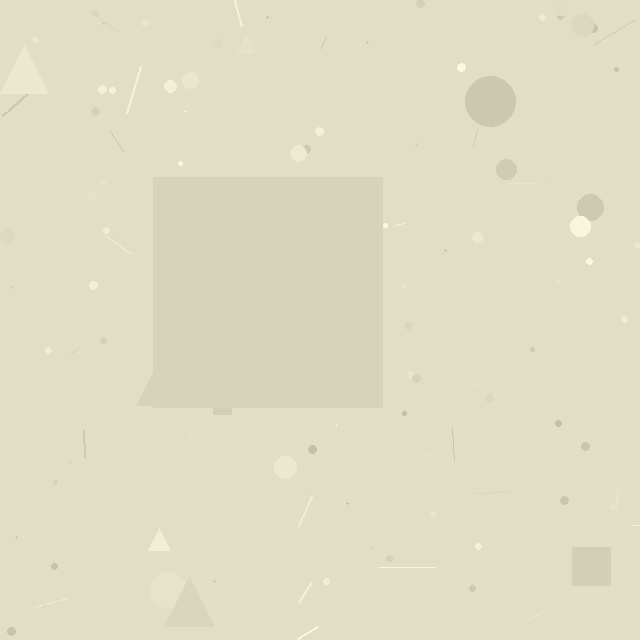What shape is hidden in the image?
A square is hidden in the image.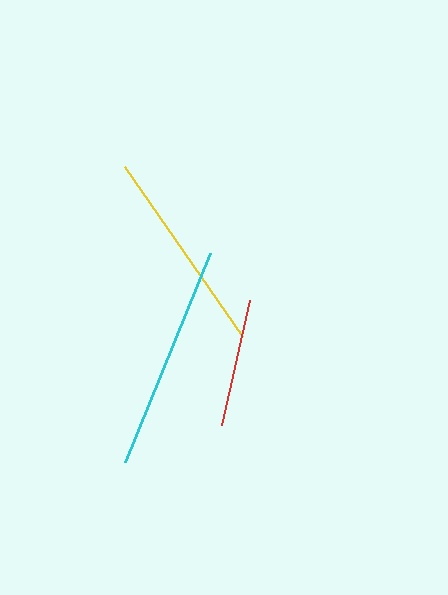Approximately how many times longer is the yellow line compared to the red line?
The yellow line is approximately 1.6 times the length of the red line.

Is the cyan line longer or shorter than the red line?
The cyan line is longer than the red line.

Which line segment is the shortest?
The red line is the shortest at approximately 128 pixels.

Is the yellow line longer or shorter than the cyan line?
The cyan line is longer than the yellow line.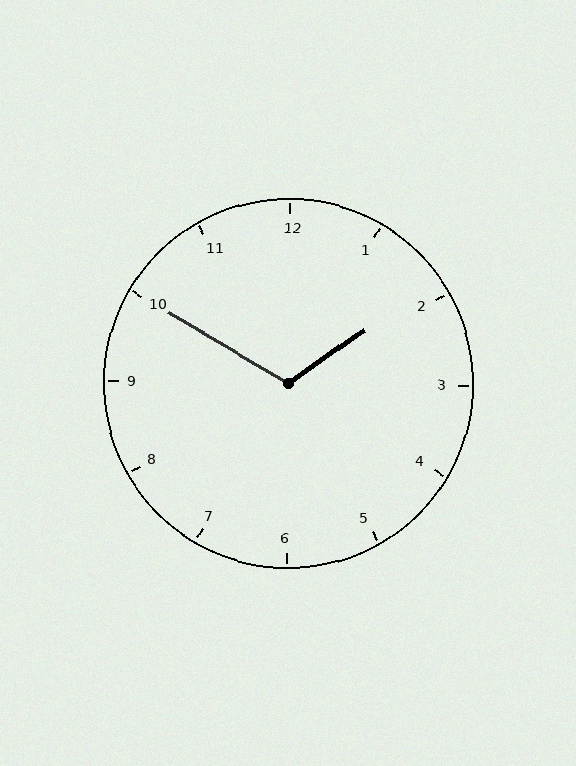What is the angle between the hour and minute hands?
Approximately 115 degrees.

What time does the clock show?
1:50.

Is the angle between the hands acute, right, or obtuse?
It is obtuse.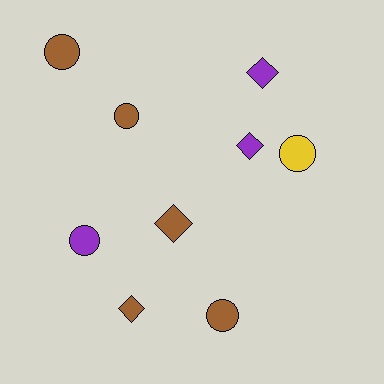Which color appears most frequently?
Brown, with 5 objects.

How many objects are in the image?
There are 9 objects.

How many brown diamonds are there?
There are 2 brown diamonds.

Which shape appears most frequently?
Circle, with 5 objects.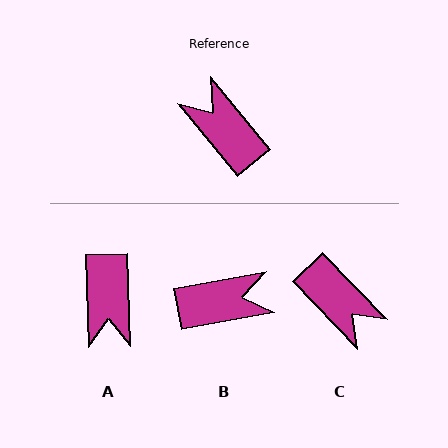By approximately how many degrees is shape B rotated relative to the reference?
Approximately 119 degrees clockwise.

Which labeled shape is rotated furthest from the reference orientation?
C, about 176 degrees away.